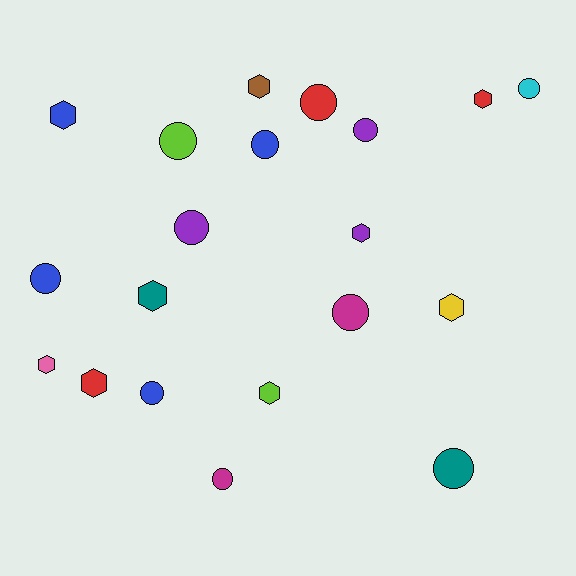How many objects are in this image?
There are 20 objects.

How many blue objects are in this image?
There are 4 blue objects.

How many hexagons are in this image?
There are 9 hexagons.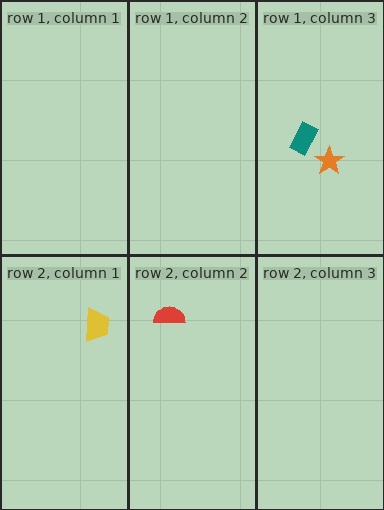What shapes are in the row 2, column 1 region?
The yellow trapezoid.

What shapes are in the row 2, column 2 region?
The red semicircle.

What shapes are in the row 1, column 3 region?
The teal rectangle, the orange star.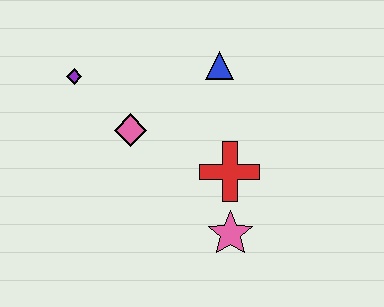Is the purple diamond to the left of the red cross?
Yes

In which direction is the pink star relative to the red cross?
The pink star is below the red cross.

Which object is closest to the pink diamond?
The purple diamond is closest to the pink diamond.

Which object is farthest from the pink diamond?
The pink star is farthest from the pink diamond.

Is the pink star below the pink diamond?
Yes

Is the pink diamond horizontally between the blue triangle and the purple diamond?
Yes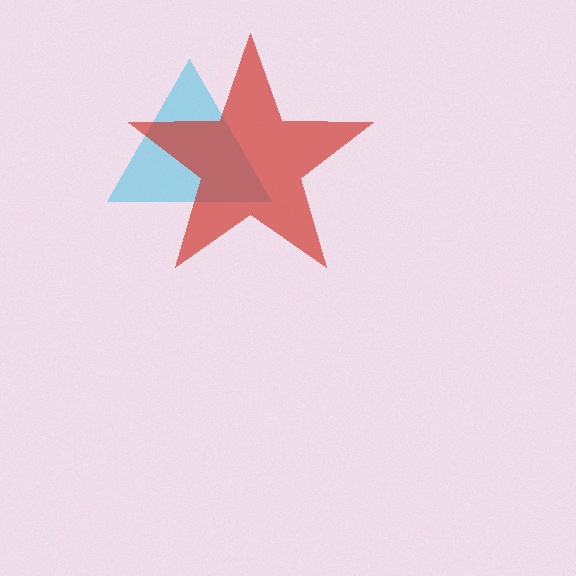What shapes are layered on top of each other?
The layered shapes are: a cyan triangle, a red star.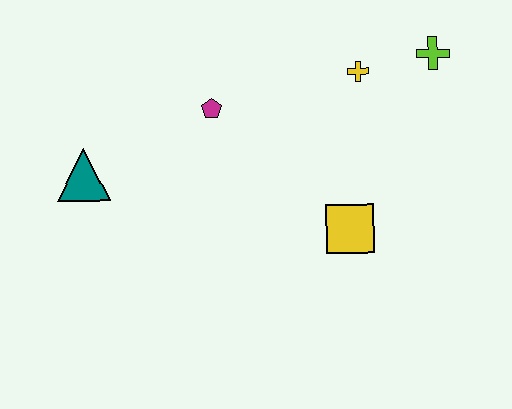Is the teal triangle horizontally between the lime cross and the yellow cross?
No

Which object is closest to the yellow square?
The yellow cross is closest to the yellow square.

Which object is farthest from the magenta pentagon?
The lime cross is farthest from the magenta pentagon.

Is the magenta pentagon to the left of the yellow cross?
Yes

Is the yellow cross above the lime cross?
No